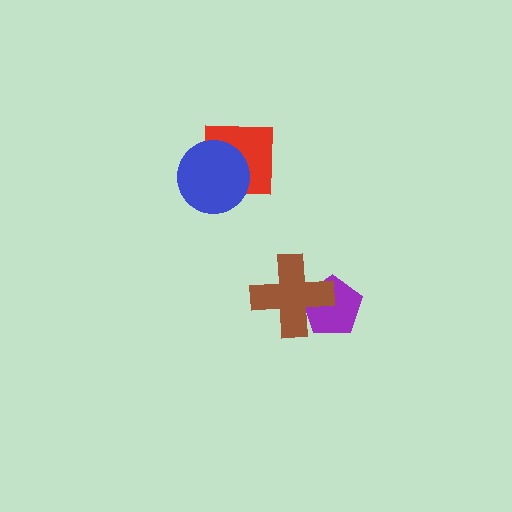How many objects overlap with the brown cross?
1 object overlaps with the brown cross.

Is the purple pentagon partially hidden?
Yes, it is partially covered by another shape.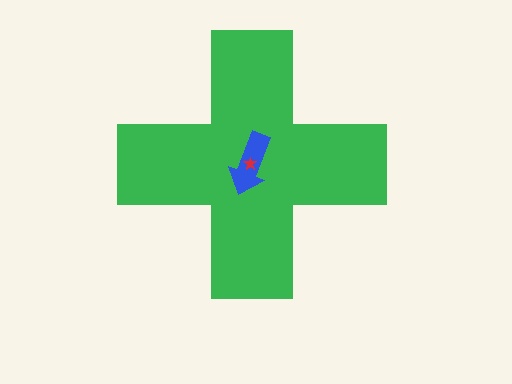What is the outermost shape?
The green cross.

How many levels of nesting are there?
3.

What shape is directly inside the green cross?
The blue arrow.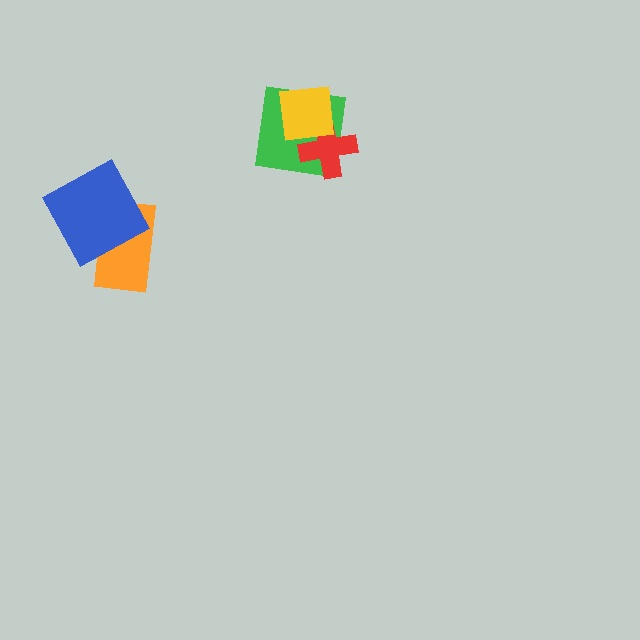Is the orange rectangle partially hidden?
Yes, it is partially covered by another shape.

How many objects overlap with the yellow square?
2 objects overlap with the yellow square.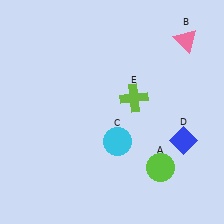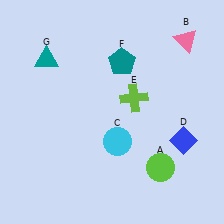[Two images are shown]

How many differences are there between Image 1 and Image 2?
There are 2 differences between the two images.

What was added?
A teal pentagon (F), a teal triangle (G) were added in Image 2.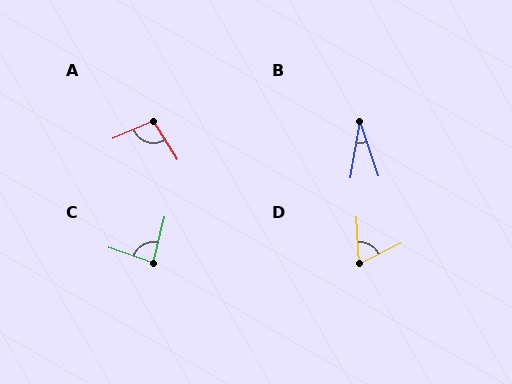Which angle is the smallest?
B, at approximately 28 degrees.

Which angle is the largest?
A, at approximately 98 degrees.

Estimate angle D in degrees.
Approximately 67 degrees.